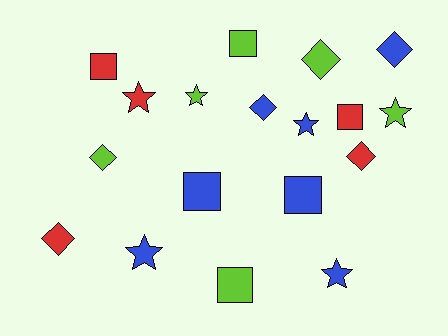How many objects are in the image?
There are 18 objects.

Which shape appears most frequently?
Square, with 6 objects.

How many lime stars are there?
There are 2 lime stars.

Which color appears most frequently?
Blue, with 7 objects.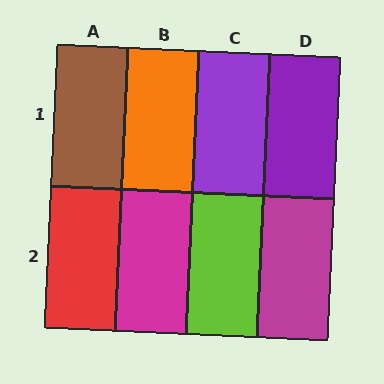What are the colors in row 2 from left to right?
Red, magenta, lime, magenta.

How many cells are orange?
1 cell is orange.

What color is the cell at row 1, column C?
Purple.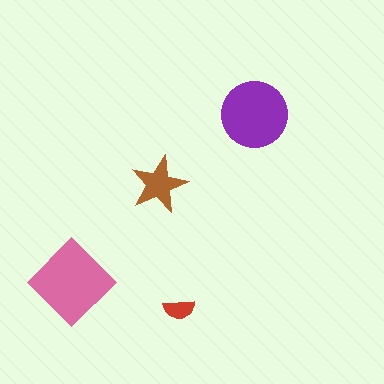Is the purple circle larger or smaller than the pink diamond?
Smaller.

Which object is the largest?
The pink diamond.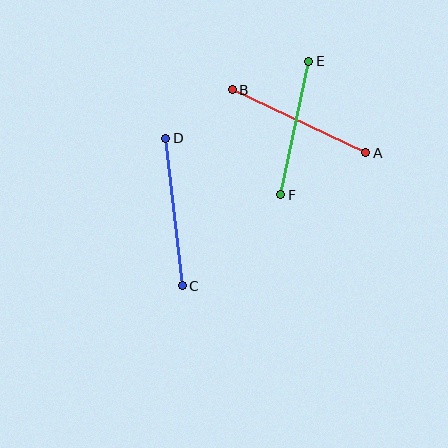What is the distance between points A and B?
The distance is approximately 148 pixels.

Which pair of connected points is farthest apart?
Points A and B are farthest apart.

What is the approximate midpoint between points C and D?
The midpoint is at approximately (174, 212) pixels.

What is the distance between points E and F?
The distance is approximately 137 pixels.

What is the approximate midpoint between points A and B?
The midpoint is at approximately (299, 121) pixels.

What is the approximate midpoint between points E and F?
The midpoint is at approximately (295, 128) pixels.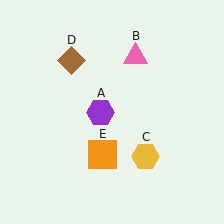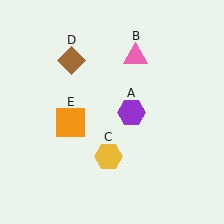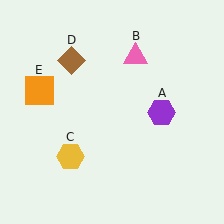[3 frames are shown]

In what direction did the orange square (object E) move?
The orange square (object E) moved up and to the left.